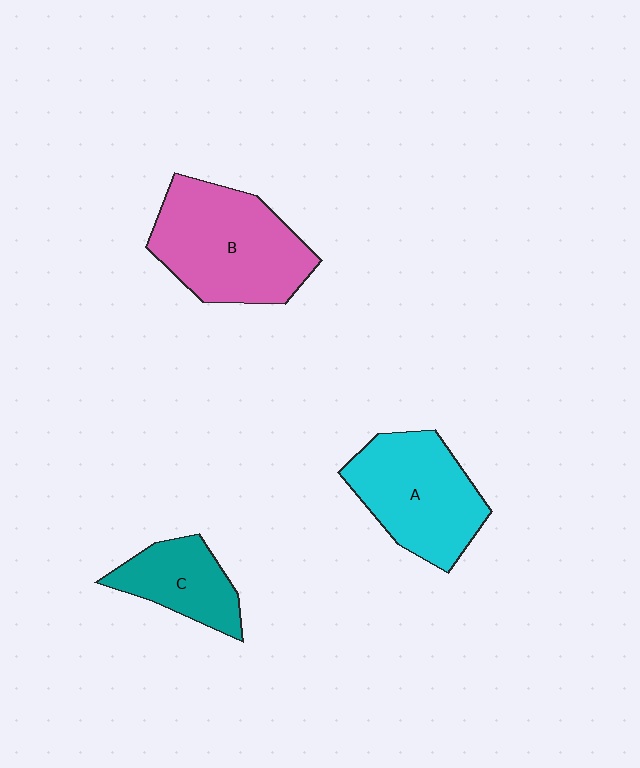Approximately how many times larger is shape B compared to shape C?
Approximately 1.9 times.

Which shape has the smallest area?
Shape C (teal).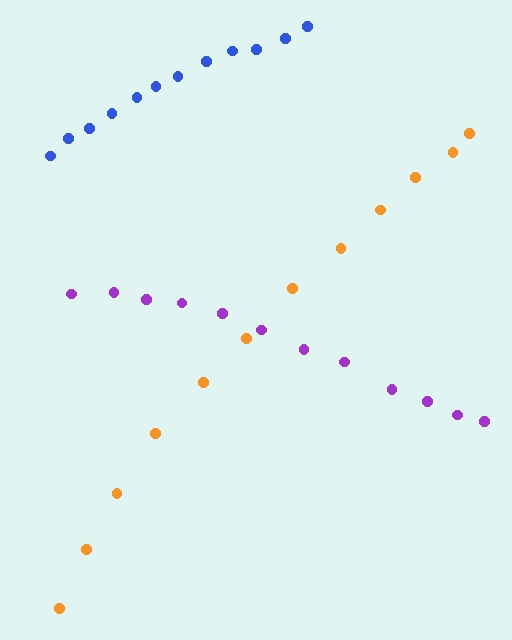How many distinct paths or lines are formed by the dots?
There are 3 distinct paths.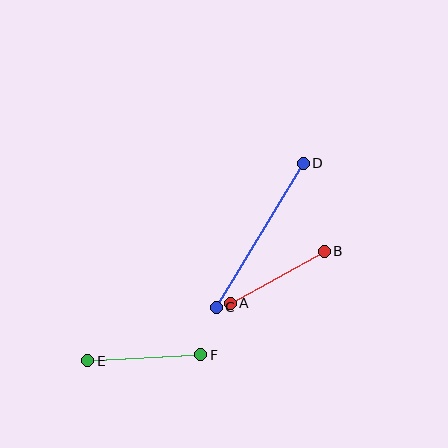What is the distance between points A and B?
The distance is approximately 107 pixels.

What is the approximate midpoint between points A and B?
The midpoint is at approximately (277, 277) pixels.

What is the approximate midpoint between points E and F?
The midpoint is at approximately (144, 358) pixels.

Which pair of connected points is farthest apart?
Points C and D are farthest apart.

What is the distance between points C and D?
The distance is approximately 168 pixels.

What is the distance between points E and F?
The distance is approximately 113 pixels.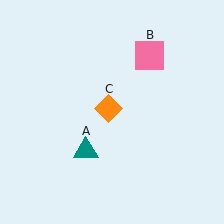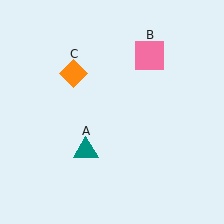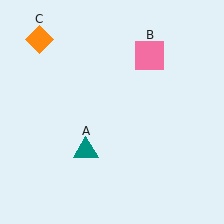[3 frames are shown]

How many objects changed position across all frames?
1 object changed position: orange diamond (object C).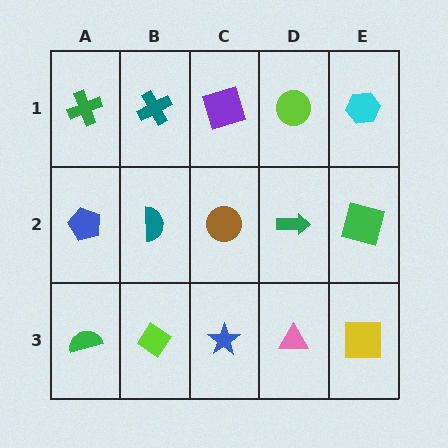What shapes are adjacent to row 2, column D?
A lime circle (row 1, column D), a pink triangle (row 3, column D), a brown circle (row 2, column C), a green square (row 2, column E).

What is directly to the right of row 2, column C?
A green arrow.